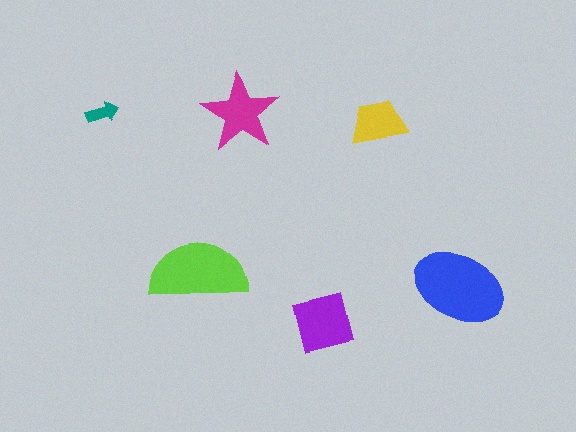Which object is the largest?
The blue ellipse.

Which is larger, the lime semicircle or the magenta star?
The lime semicircle.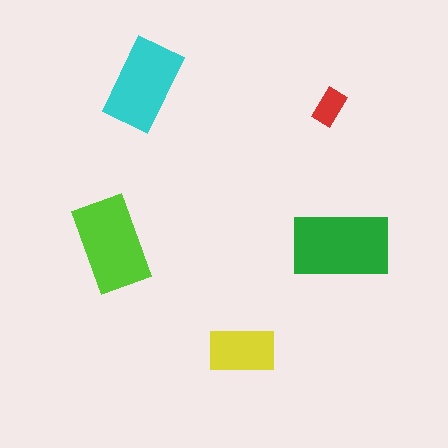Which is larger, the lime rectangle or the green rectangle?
The green one.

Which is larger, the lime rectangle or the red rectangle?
The lime one.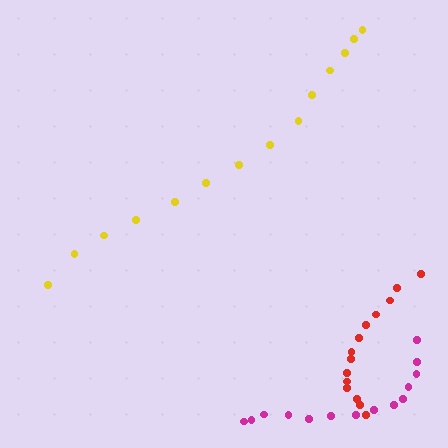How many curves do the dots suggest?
There are 3 distinct paths.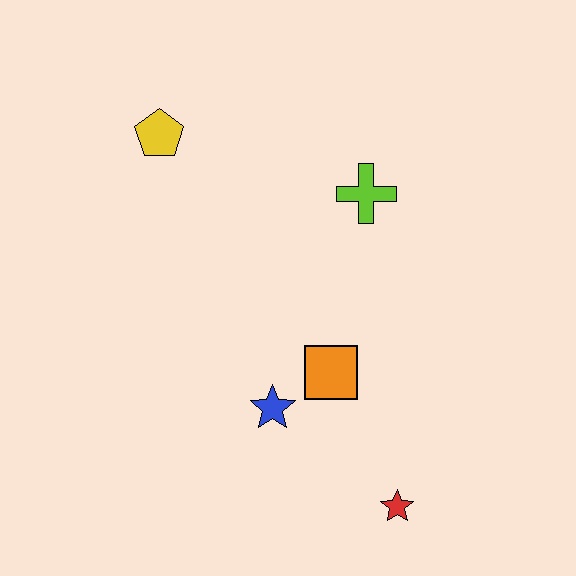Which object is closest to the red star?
The orange square is closest to the red star.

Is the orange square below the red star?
No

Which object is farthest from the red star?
The yellow pentagon is farthest from the red star.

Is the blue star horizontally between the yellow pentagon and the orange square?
Yes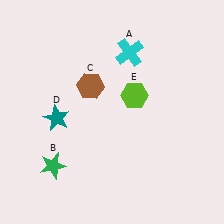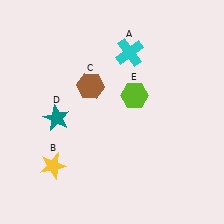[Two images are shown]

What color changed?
The star (B) changed from green in Image 1 to yellow in Image 2.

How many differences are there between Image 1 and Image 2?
There is 1 difference between the two images.